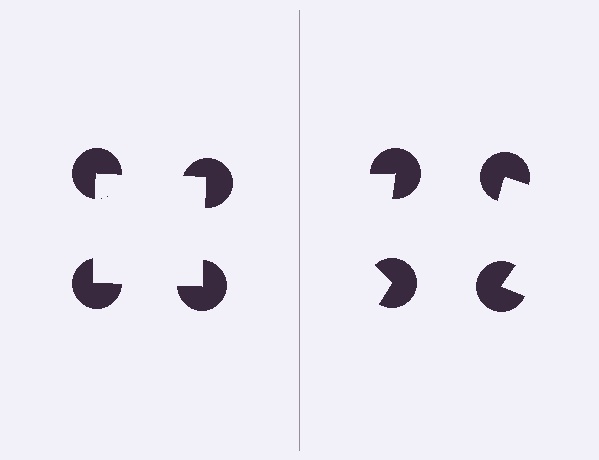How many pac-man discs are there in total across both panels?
8 — 4 on each side.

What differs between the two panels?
The pac-man discs are positioned identically on both sides; only the wedge orientations differ. On the left they align to a square; on the right they are misaligned.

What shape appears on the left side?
An illusory square.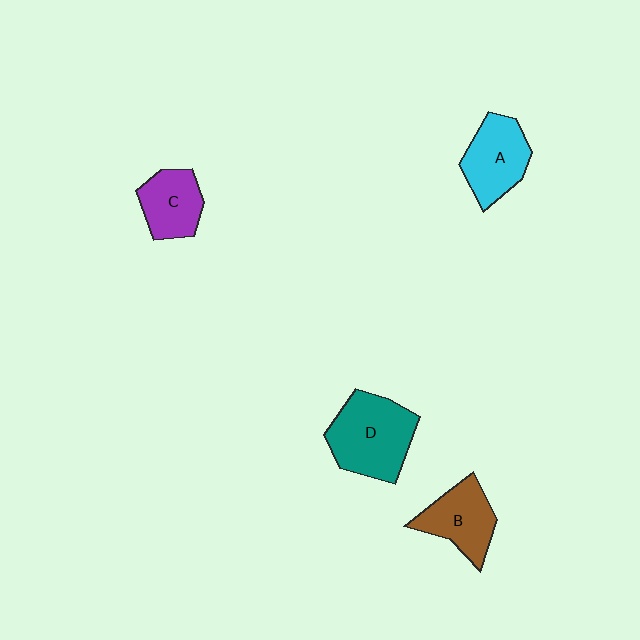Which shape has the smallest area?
Shape C (purple).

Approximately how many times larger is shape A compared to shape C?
Approximately 1.2 times.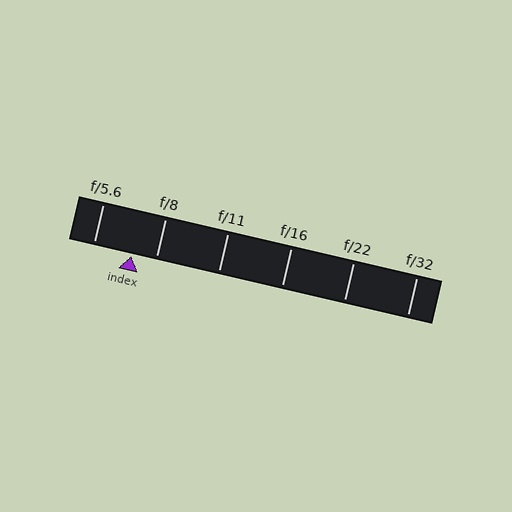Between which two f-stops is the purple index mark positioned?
The index mark is between f/5.6 and f/8.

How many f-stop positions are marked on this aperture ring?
There are 6 f-stop positions marked.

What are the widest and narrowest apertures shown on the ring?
The widest aperture shown is f/5.6 and the narrowest is f/32.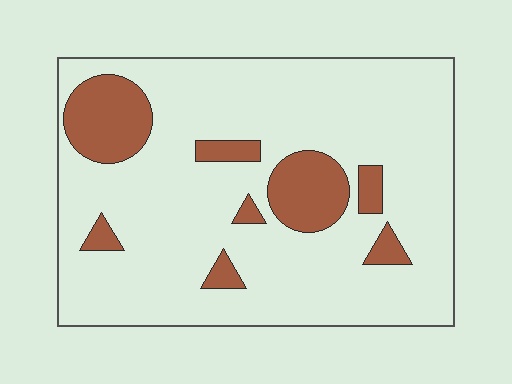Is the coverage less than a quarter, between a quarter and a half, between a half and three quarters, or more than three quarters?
Less than a quarter.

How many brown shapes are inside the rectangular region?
8.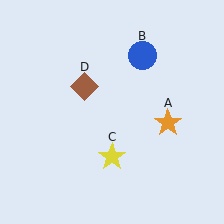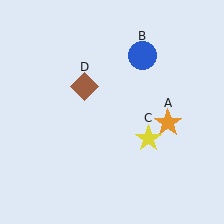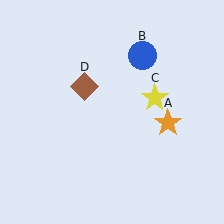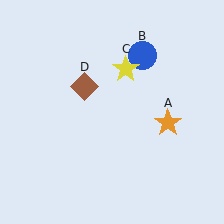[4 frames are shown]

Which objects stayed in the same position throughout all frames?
Orange star (object A) and blue circle (object B) and brown diamond (object D) remained stationary.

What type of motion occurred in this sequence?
The yellow star (object C) rotated counterclockwise around the center of the scene.